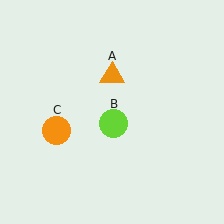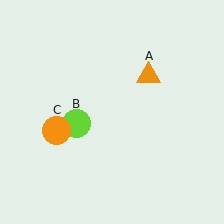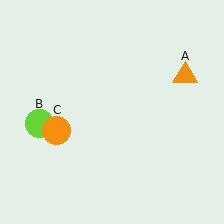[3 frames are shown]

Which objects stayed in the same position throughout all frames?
Orange circle (object C) remained stationary.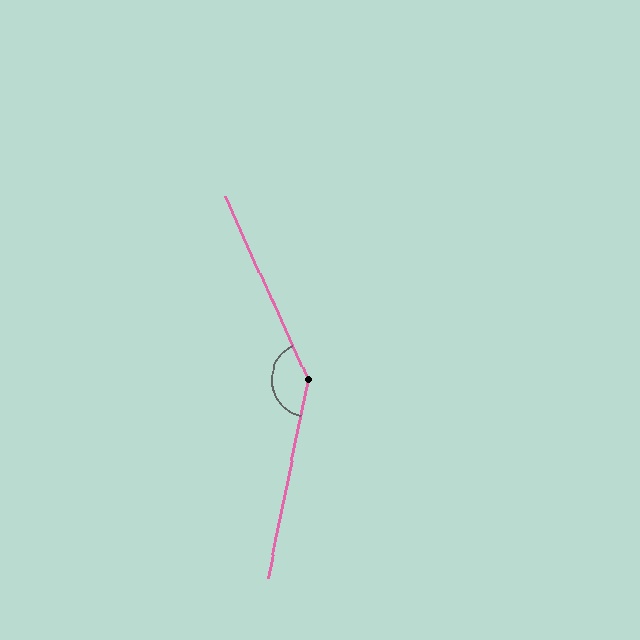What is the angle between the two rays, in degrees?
Approximately 144 degrees.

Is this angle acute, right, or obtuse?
It is obtuse.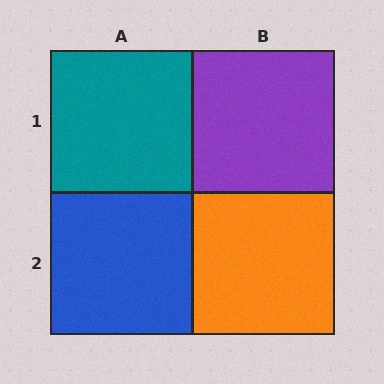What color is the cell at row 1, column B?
Purple.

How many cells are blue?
1 cell is blue.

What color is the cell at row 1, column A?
Teal.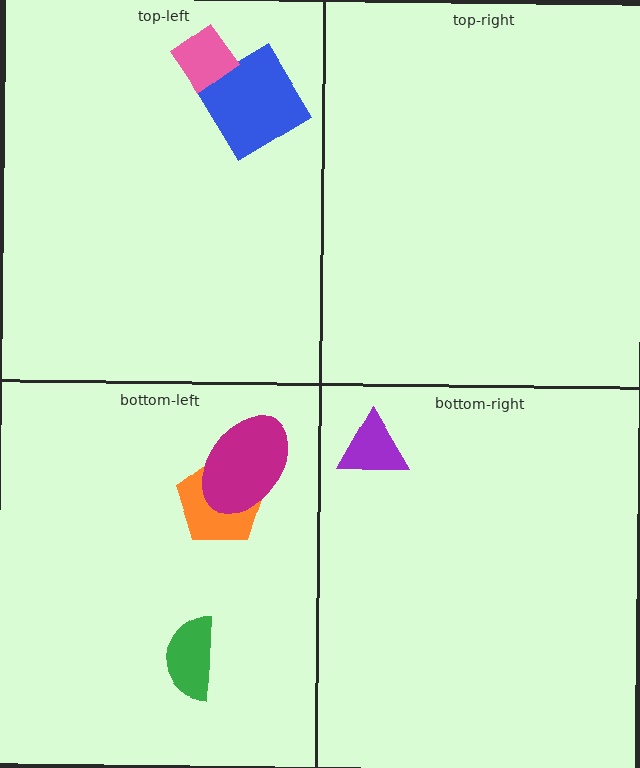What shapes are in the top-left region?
The blue diamond, the pink diamond.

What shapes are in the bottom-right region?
The purple triangle.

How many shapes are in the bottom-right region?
1.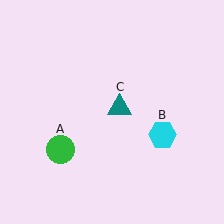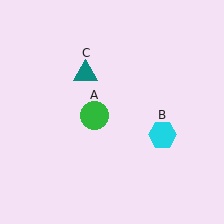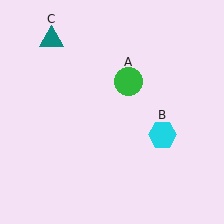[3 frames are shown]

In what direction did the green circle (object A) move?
The green circle (object A) moved up and to the right.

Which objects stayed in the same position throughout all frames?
Cyan hexagon (object B) remained stationary.